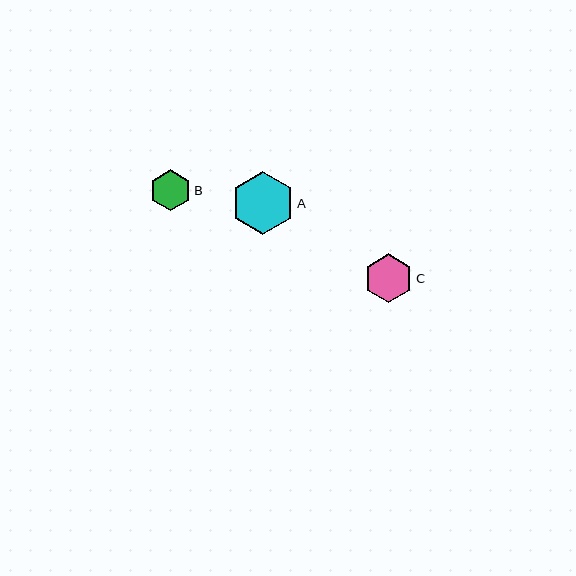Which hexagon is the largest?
Hexagon A is the largest with a size of approximately 63 pixels.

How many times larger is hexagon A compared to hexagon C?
Hexagon A is approximately 1.3 times the size of hexagon C.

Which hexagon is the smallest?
Hexagon B is the smallest with a size of approximately 41 pixels.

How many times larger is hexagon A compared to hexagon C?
Hexagon A is approximately 1.3 times the size of hexagon C.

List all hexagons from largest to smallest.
From largest to smallest: A, C, B.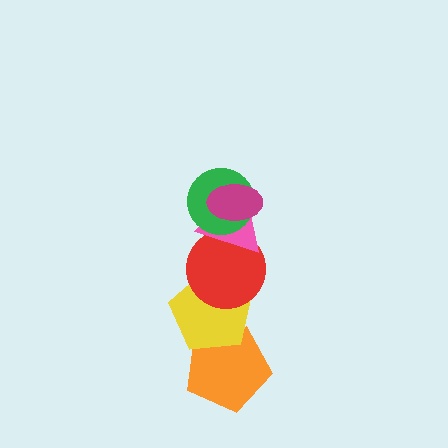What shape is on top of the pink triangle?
The green circle is on top of the pink triangle.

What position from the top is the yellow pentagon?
The yellow pentagon is 5th from the top.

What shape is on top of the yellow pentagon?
The red circle is on top of the yellow pentagon.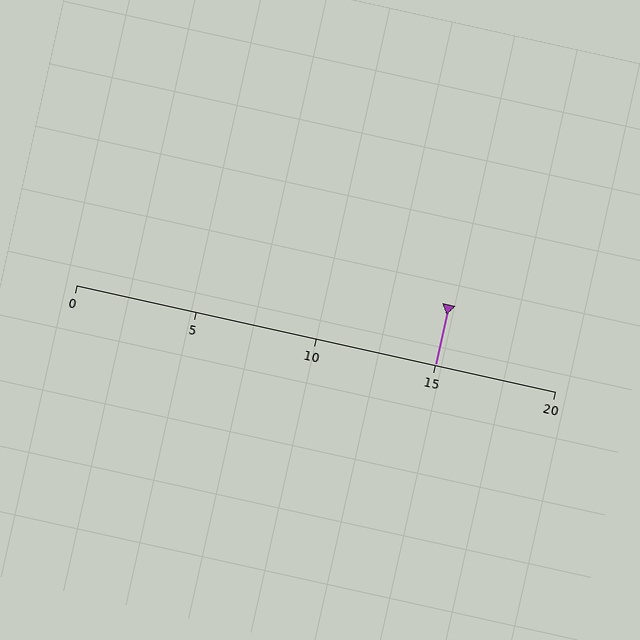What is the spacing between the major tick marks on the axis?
The major ticks are spaced 5 apart.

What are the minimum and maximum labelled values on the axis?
The axis runs from 0 to 20.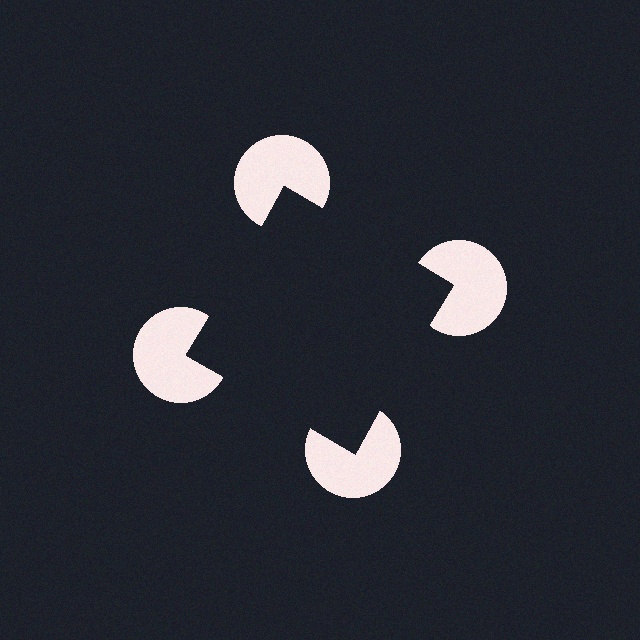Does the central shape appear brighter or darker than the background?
It typically appears slightly darker than the background, even though no actual brightness change is drawn.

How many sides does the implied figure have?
4 sides.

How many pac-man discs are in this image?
There are 4 — one at each vertex of the illusory square.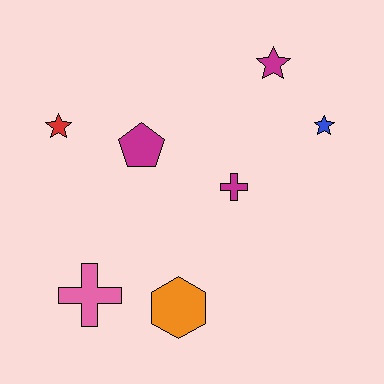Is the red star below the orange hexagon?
No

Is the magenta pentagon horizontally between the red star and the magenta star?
Yes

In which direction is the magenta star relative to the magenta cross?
The magenta star is above the magenta cross.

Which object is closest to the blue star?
The magenta star is closest to the blue star.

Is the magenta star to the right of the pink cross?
Yes